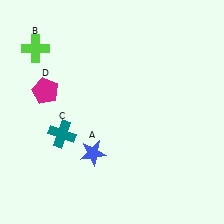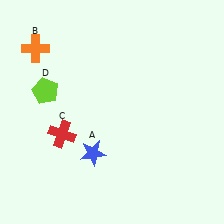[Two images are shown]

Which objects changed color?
B changed from lime to orange. C changed from teal to red. D changed from magenta to lime.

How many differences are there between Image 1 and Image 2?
There are 3 differences between the two images.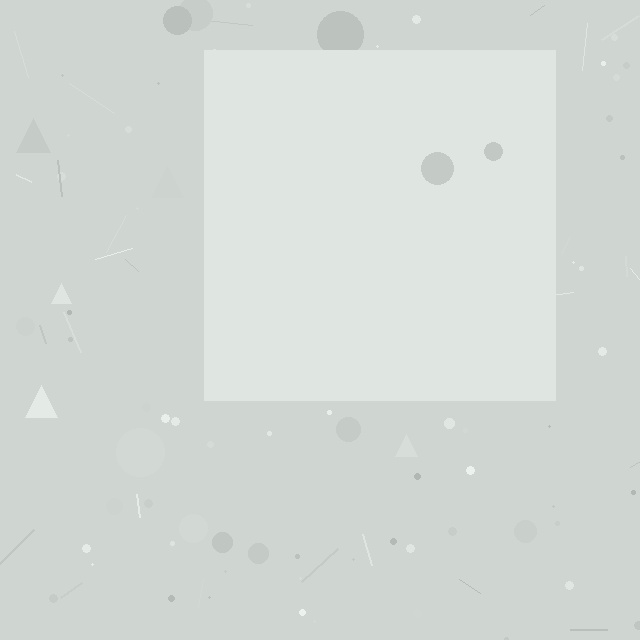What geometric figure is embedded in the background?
A square is embedded in the background.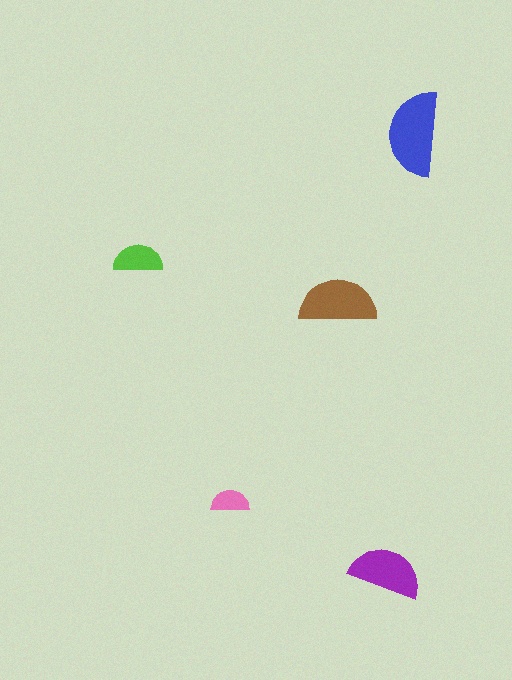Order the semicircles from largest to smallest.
the blue one, the brown one, the purple one, the lime one, the pink one.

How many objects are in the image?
There are 5 objects in the image.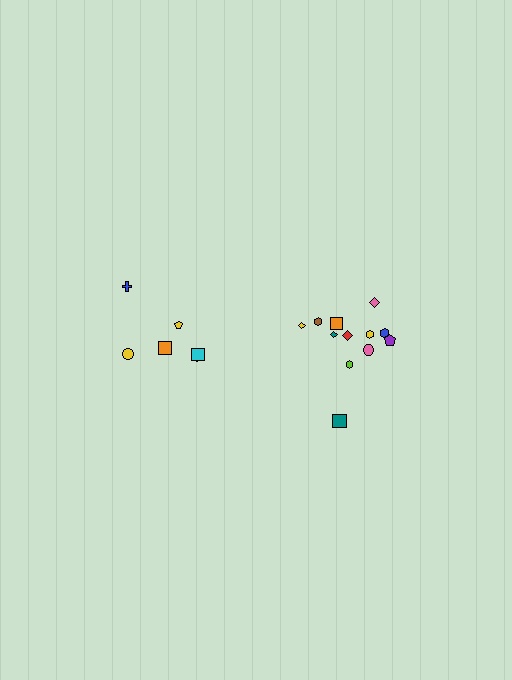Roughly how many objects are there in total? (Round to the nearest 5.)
Roughly 20 objects in total.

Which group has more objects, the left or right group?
The right group.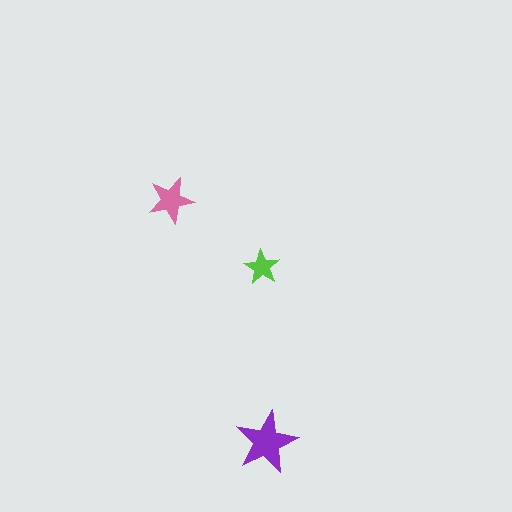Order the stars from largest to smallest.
the purple one, the pink one, the lime one.